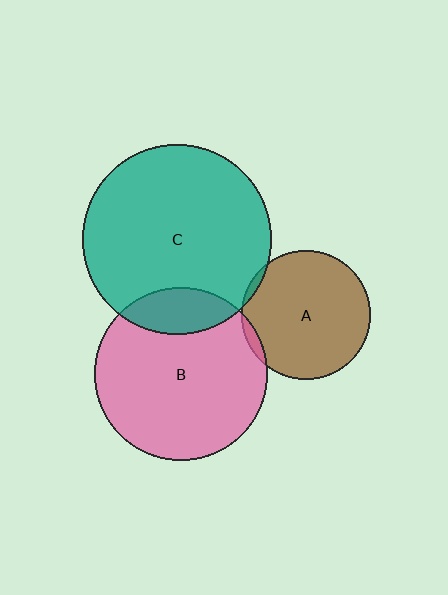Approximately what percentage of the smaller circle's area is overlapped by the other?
Approximately 5%.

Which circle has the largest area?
Circle C (teal).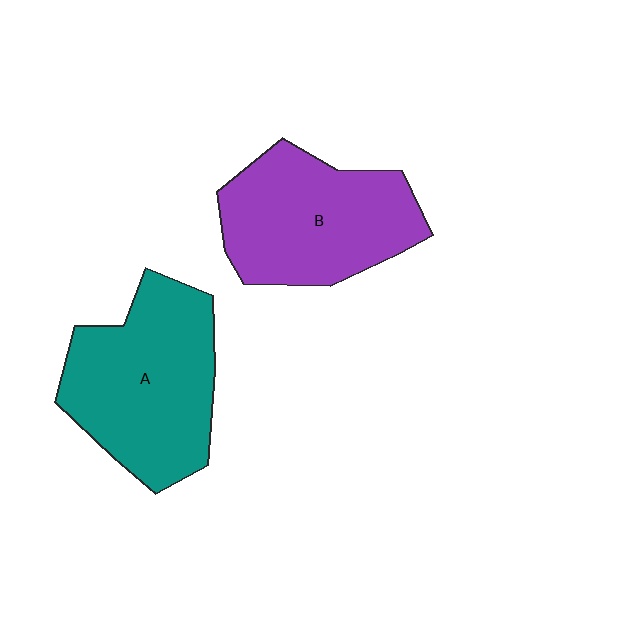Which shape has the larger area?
Shape A (teal).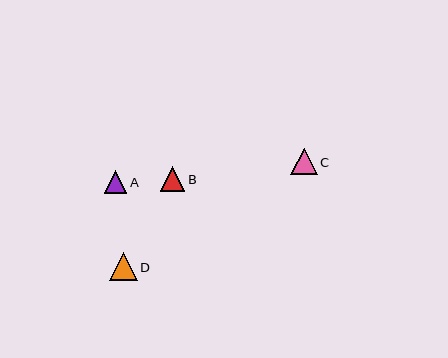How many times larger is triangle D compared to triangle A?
Triangle D is approximately 1.3 times the size of triangle A.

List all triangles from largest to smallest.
From largest to smallest: D, C, B, A.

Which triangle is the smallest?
Triangle A is the smallest with a size of approximately 22 pixels.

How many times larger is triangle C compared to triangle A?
Triangle C is approximately 1.2 times the size of triangle A.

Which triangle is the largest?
Triangle D is the largest with a size of approximately 28 pixels.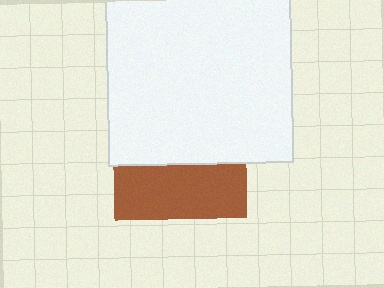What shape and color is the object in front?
The object in front is a white square.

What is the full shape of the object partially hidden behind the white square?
The partially hidden object is a brown square.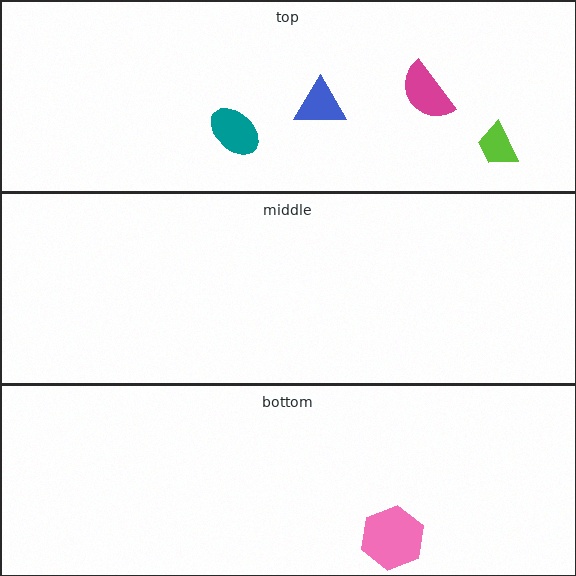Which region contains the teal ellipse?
The top region.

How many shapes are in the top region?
4.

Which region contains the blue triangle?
The top region.